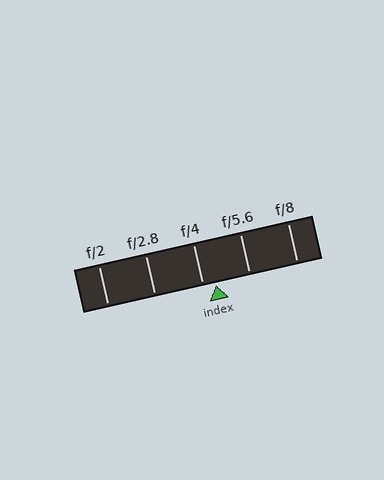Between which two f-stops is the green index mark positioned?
The index mark is between f/4 and f/5.6.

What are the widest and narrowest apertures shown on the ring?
The widest aperture shown is f/2 and the narrowest is f/8.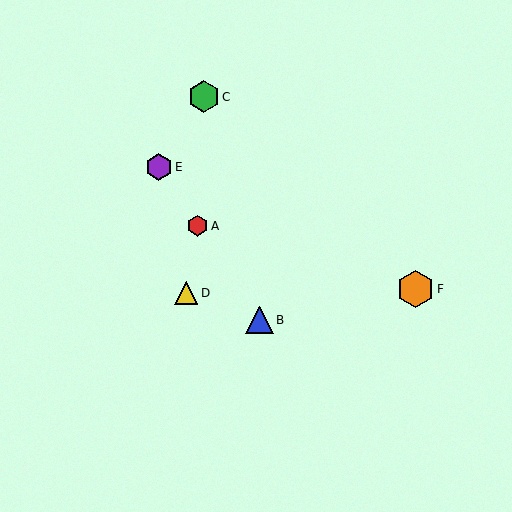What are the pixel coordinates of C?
Object C is at (204, 97).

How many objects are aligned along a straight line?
3 objects (A, B, E) are aligned along a straight line.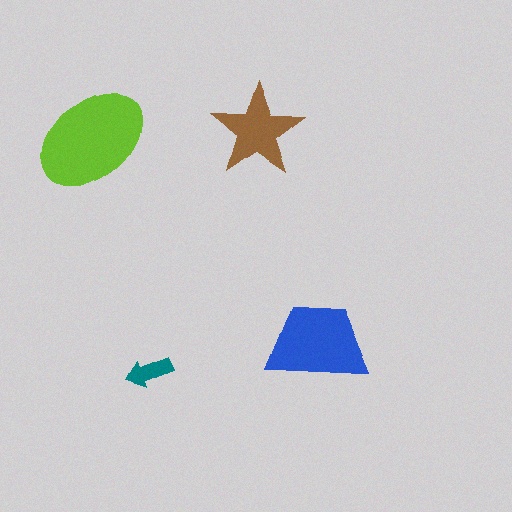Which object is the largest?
The lime ellipse.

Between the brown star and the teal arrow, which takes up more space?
The brown star.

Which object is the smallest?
The teal arrow.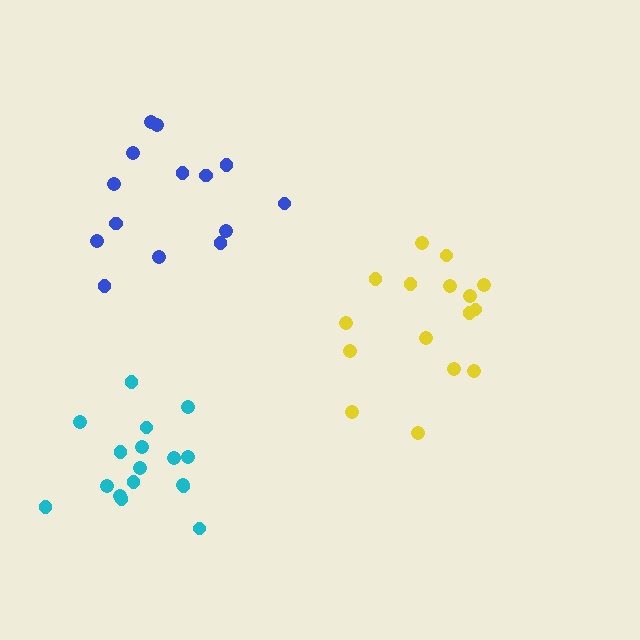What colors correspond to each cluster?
The clusters are colored: cyan, yellow, blue.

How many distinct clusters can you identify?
There are 3 distinct clusters.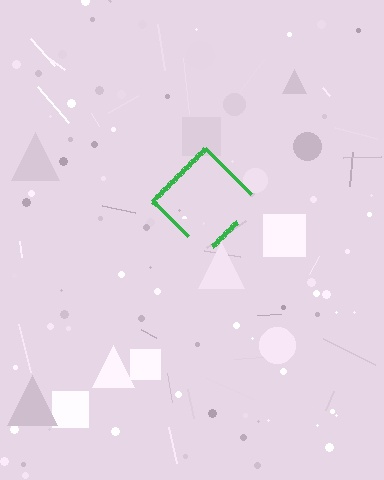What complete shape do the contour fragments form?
The contour fragments form a diamond.